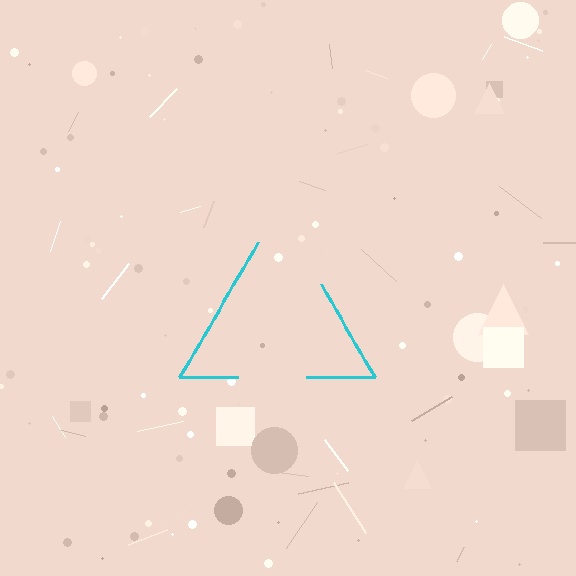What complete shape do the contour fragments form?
The contour fragments form a triangle.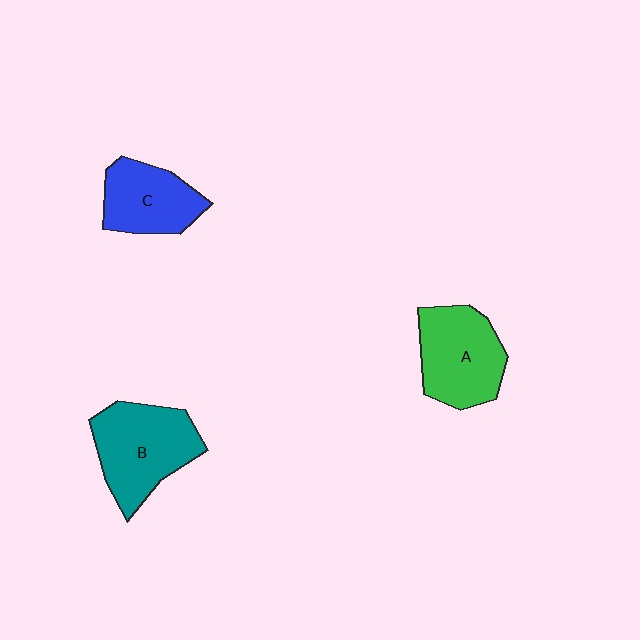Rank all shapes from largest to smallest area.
From largest to smallest: B (teal), A (green), C (blue).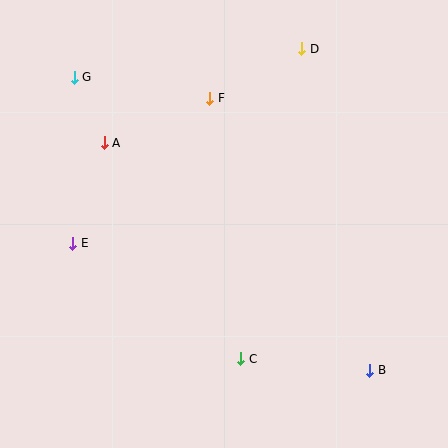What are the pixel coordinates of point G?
Point G is at (74, 77).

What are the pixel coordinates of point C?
Point C is at (241, 359).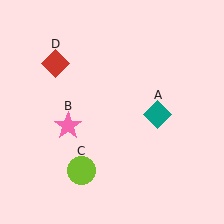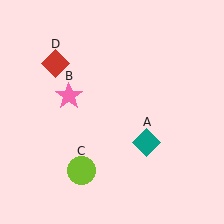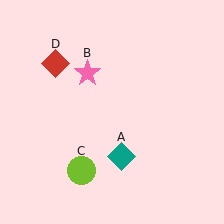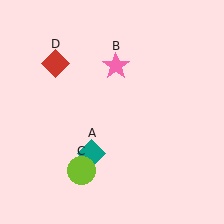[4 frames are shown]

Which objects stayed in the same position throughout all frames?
Lime circle (object C) and red diamond (object D) remained stationary.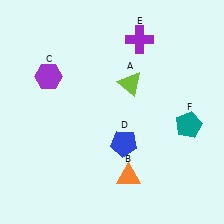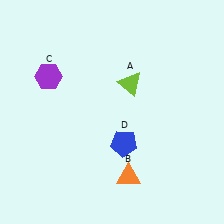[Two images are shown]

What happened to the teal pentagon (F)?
The teal pentagon (F) was removed in Image 2. It was in the bottom-right area of Image 1.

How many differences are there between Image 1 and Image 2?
There are 2 differences between the two images.